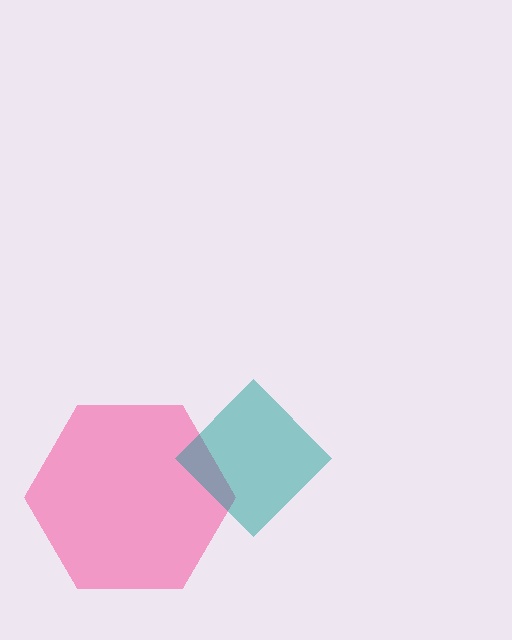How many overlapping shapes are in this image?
There are 2 overlapping shapes in the image.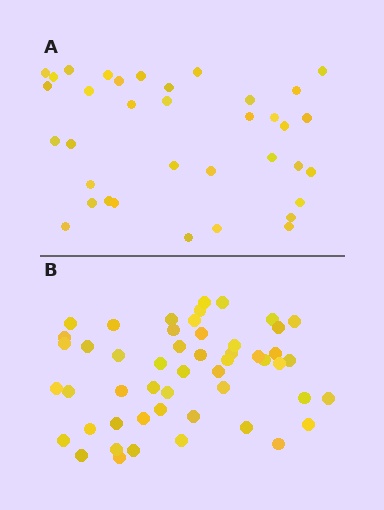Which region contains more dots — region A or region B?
Region B (the bottom region) has more dots.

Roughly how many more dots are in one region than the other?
Region B has approximately 15 more dots than region A.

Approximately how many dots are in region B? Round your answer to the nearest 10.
About 50 dots. (The exact count is 51, which rounds to 50.)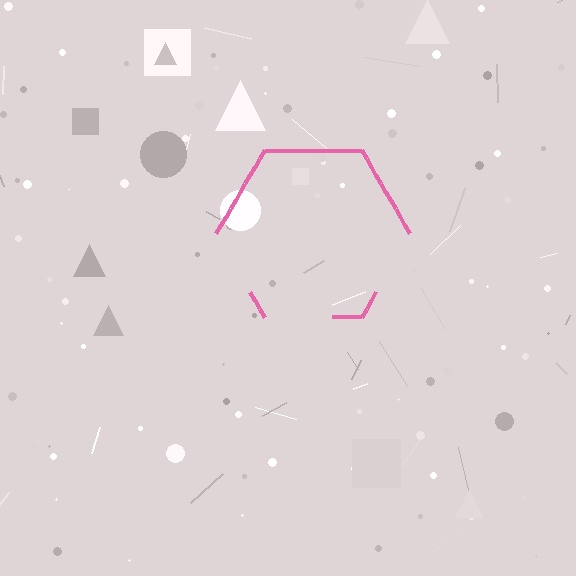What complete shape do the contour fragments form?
The contour fragments form a hexagon.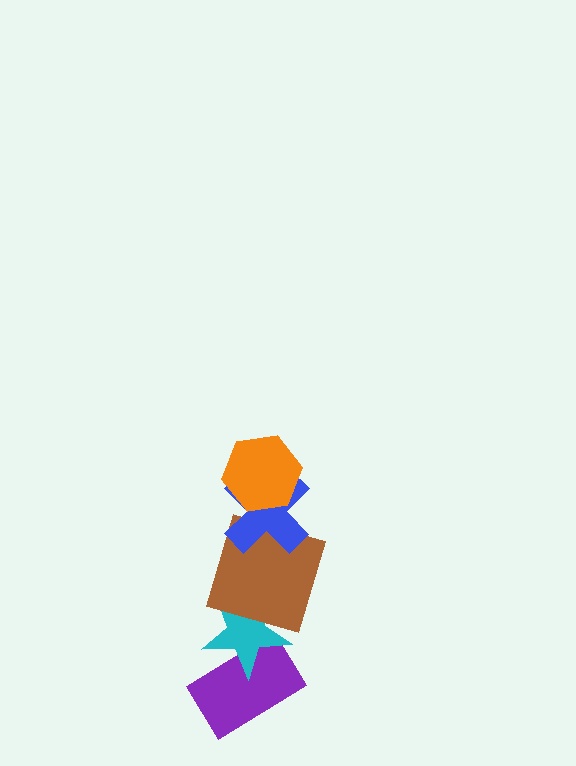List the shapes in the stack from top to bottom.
From top to bottom: the orange hexagon, the blue cross, the brown square, the cyan star, the purple rectangle.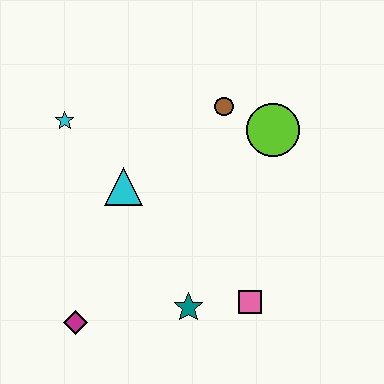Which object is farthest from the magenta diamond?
The lime circle is farthest from the magenta diamond.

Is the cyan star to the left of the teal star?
Yes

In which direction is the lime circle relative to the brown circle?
The lime circle is to the right of the brown circle.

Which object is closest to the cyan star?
The cyan triangle is closest to the cyan star.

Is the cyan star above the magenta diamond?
Yes